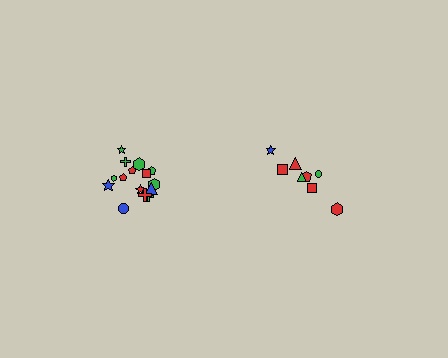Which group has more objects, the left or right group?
The left group.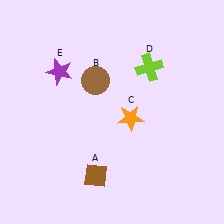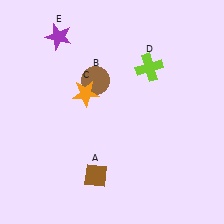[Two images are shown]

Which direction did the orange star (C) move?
The orange star (C) moved left.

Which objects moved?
The objects that moved are: the orange star (C), the purple star (E).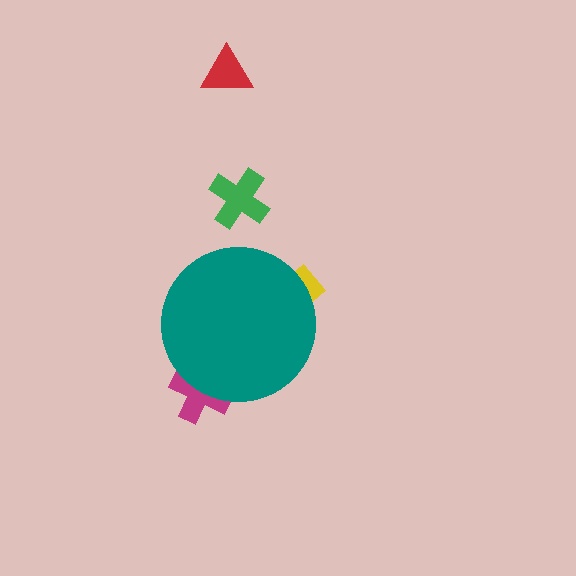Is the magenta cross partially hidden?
Yes, the magenta cross is partially hidden behind the teal circle.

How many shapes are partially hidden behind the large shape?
2 shapes are partially hidden.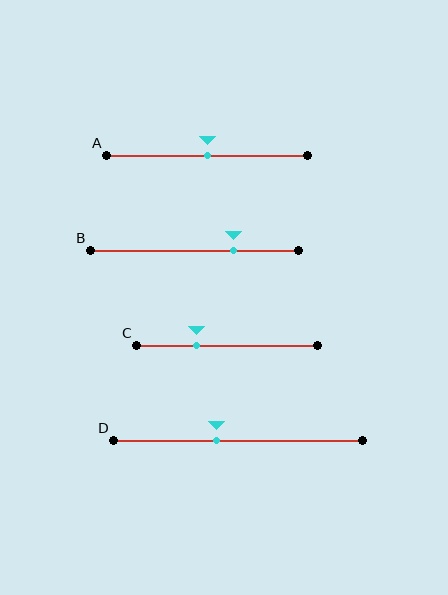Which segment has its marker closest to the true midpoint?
Segment A has its marker closest to the true midpoint.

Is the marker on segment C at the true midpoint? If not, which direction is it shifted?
No, the marker on segment C is shifted to the left by about 17% of the segment length.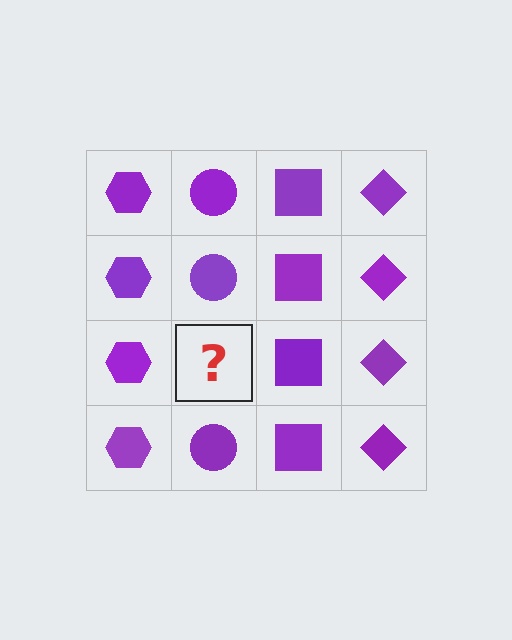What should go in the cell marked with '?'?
The missing cell should contain a purple circle.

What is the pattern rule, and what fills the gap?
The rule is that each column has a consistent shape. The gap should be filled with a purple circle.